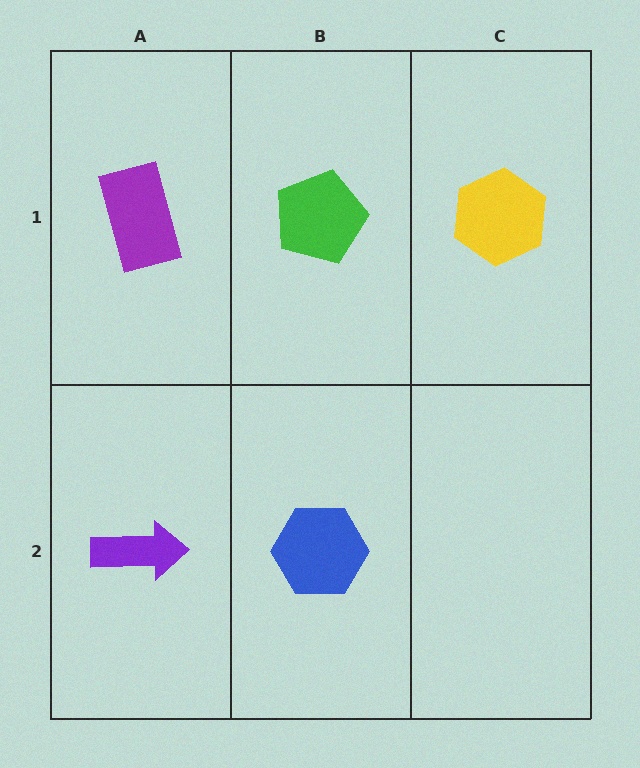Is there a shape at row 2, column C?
No, that cell is empty.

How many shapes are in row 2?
2 shapes.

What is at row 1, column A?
A purple rectangle.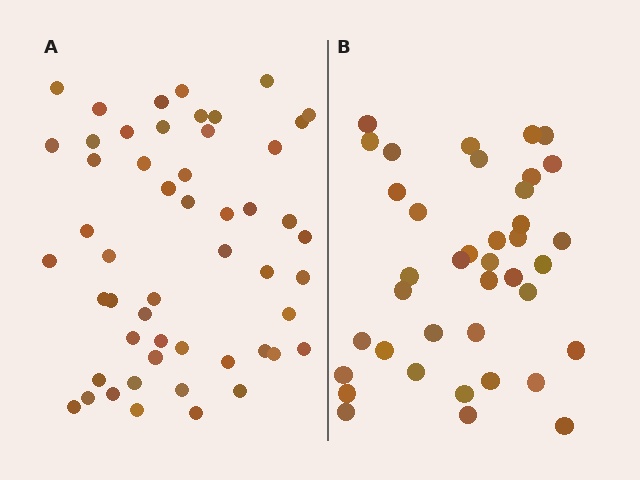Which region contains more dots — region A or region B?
Region A (the left region) has more dots.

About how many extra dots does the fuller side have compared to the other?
Region A has approximately 15 more dots than region B.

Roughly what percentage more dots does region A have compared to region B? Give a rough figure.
About 35% more.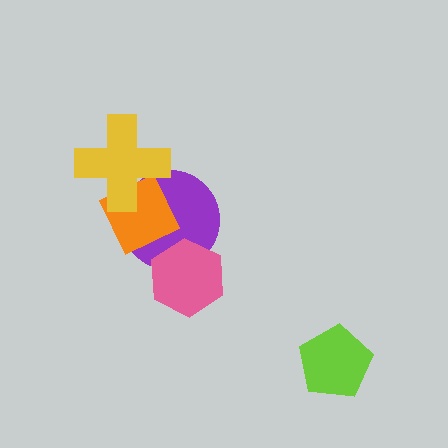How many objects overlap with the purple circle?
3 objects overlap with the purple circle.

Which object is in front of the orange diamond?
The yellow cross is in front of the orange diamond.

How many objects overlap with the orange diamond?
2 objects overlap with the orange diamond.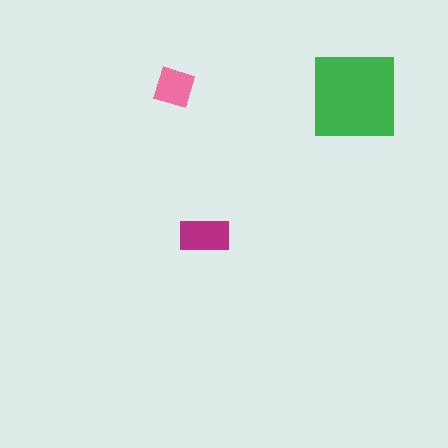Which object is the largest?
The green square.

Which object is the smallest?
The pink diamond.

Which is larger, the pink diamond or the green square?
The green square.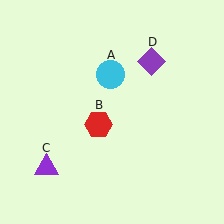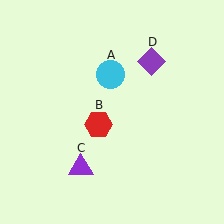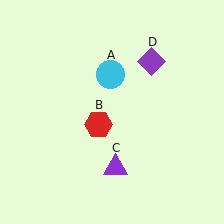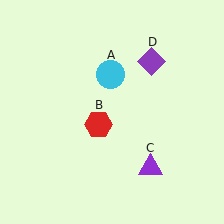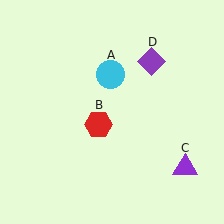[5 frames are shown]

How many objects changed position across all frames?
1 object changed position: purple triangle (object C).